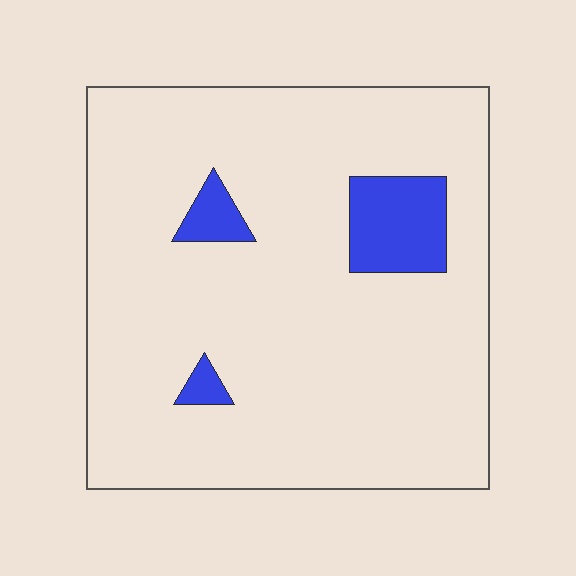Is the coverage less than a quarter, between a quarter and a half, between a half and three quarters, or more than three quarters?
Less than a quarter.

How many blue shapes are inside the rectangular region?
3.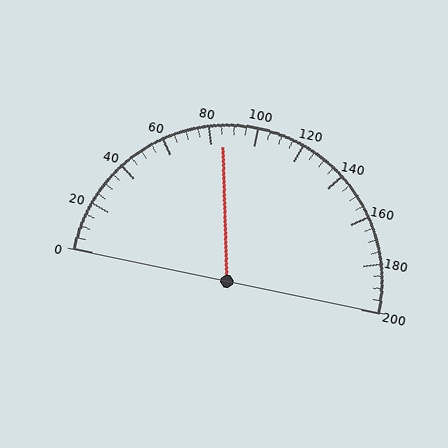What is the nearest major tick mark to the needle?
The nearest major tick mark is 80.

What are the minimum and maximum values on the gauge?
The gauge ranges from 0 to 200.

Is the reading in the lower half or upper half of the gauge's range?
The reading is in the lower half of the range (0 to 200).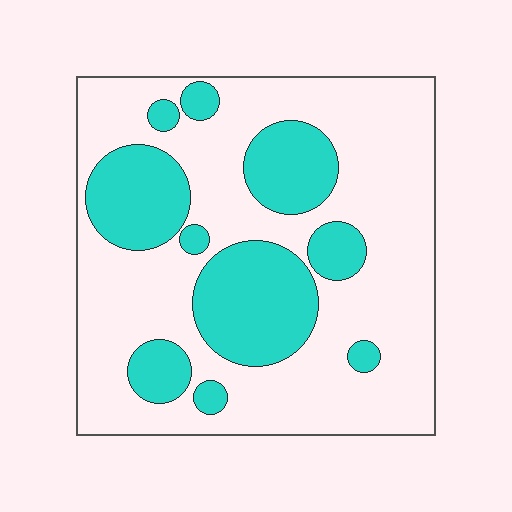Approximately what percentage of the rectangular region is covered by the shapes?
Approximately 30%.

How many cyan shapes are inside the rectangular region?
10.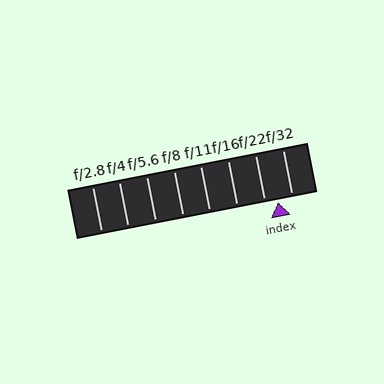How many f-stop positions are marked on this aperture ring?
There are 8 f-stop positions marked.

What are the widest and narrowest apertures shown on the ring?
The widest aperture shown is f/2.8 and the narrowest is f/32.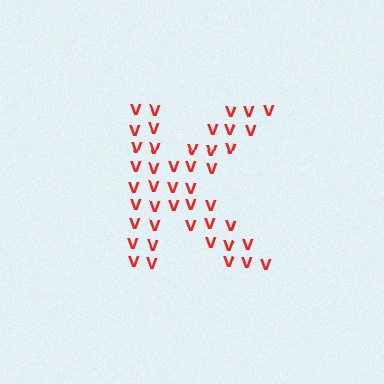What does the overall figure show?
The overall figure shows the letter K.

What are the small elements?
The small elements are letter V's.